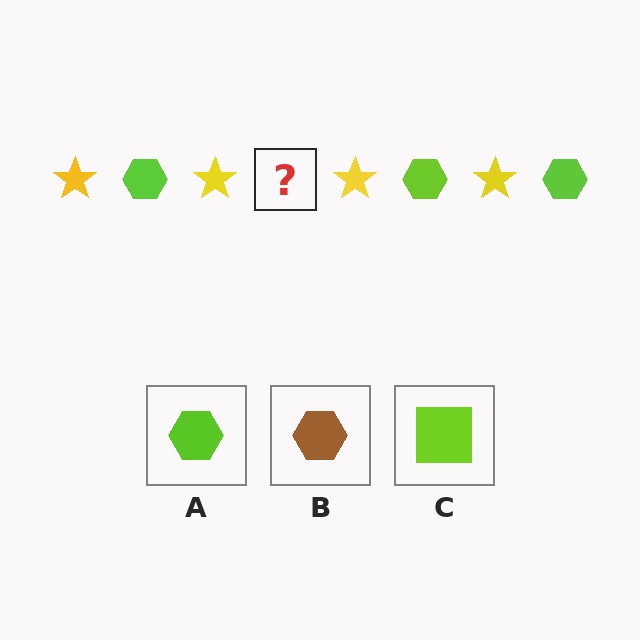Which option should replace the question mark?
Option A.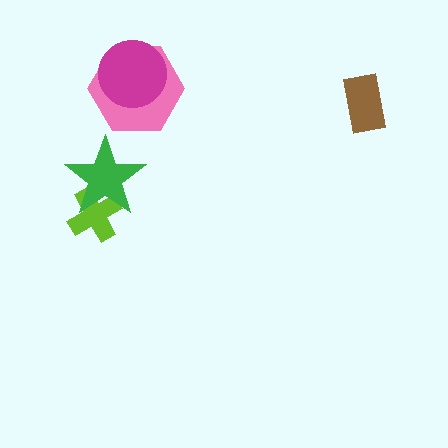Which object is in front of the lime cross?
The green star is in front of the lime cross.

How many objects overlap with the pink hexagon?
1 object overlaps with the pink hexagon.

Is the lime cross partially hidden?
Yes, it is partially covered by another shape.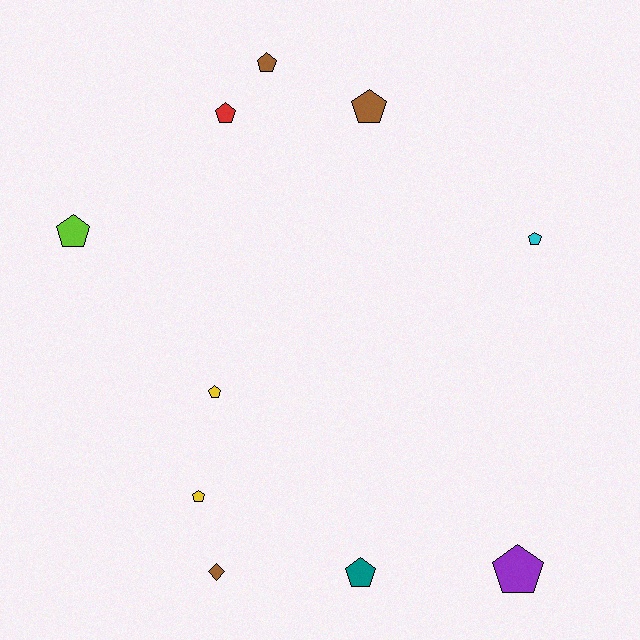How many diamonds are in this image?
There is 1 diamond.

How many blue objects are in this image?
There are no blue objects.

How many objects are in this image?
There are 10 objects.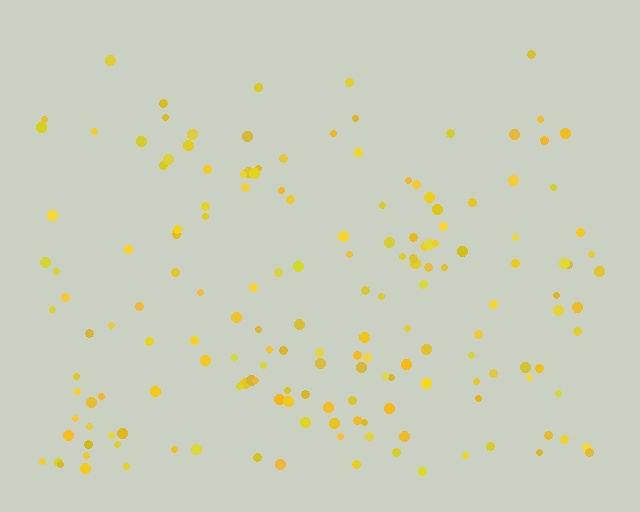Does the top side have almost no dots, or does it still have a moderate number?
Still a moderate number, just noticeably fewer than the bottom.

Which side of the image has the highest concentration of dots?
The bottom.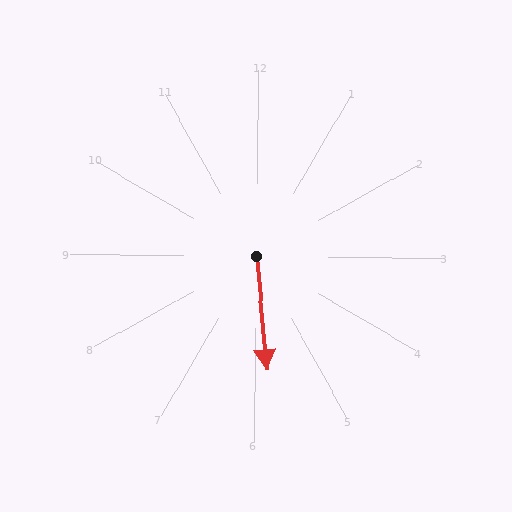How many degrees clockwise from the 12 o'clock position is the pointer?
Approximately 174 degrees.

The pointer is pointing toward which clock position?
Roughly 6 o'clock.